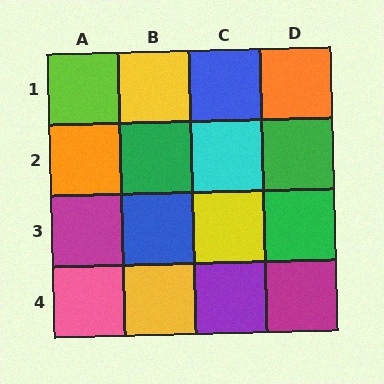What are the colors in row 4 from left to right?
Pink, yellow, purple, magenta.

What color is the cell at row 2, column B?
Green.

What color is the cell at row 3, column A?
Magenta.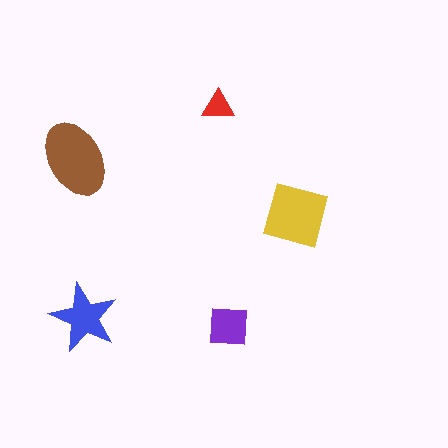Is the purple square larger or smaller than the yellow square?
Smaller.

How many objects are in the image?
There are 5 objects in the image.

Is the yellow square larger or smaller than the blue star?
Larger.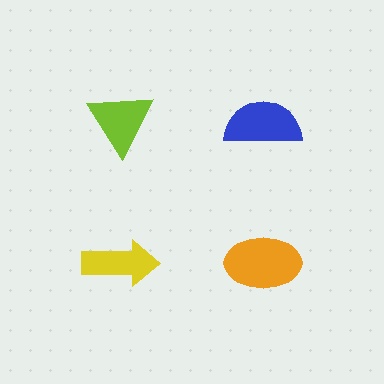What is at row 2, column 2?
An orange ellipse.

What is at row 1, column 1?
A lime triangle.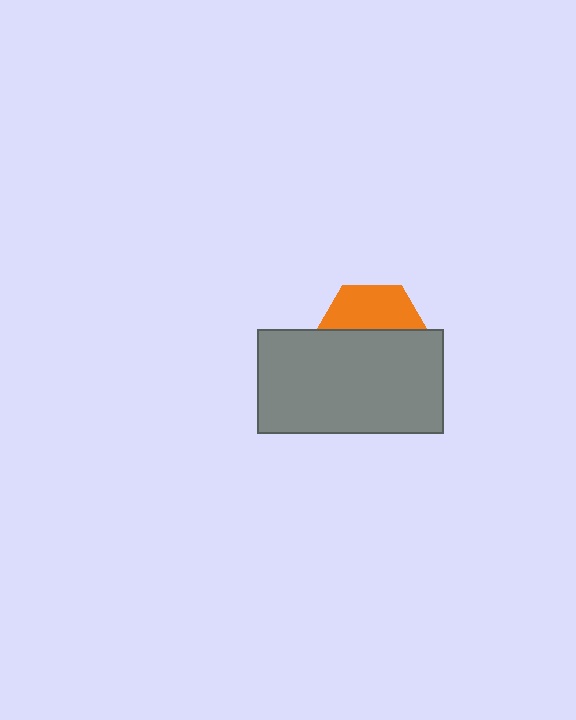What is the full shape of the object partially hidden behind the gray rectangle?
The partially hidden object is an orange hexagon.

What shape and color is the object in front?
The object in front is a gray rectangle.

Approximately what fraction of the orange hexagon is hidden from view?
Roughly 58% of the orange hexagon is hidden behind the gray rectangle.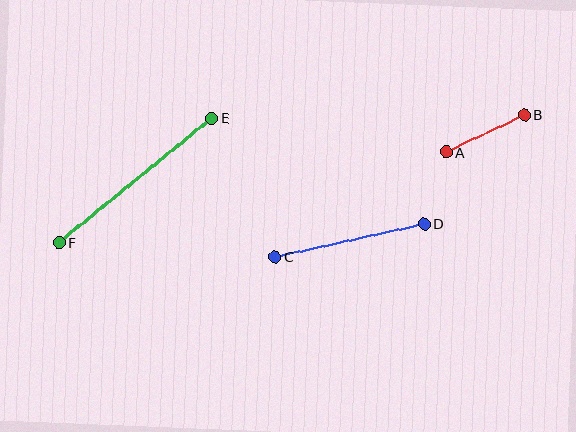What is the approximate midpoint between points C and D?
The midpoint is at approximately (349, 240) pixels.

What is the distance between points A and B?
The distance is approximately 87 pixels.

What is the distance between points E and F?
The distance is approximately 197 pixels.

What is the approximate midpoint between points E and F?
The midpoint is at approximately (135, 180) pixels.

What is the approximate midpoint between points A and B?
The midpoint is at approximately (485, 134) pixels.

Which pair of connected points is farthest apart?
Points E and F are farthest apart.